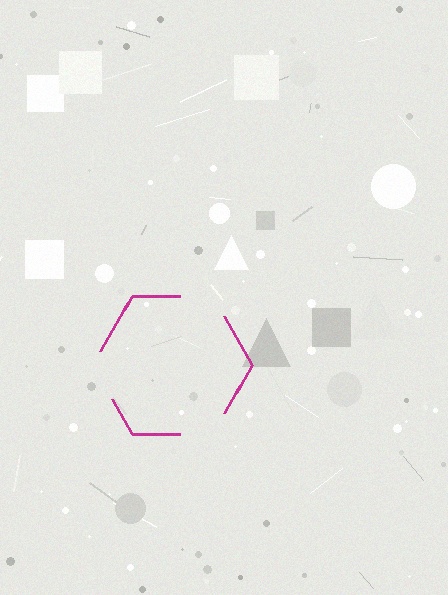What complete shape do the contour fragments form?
The contour fragments form a hexagon.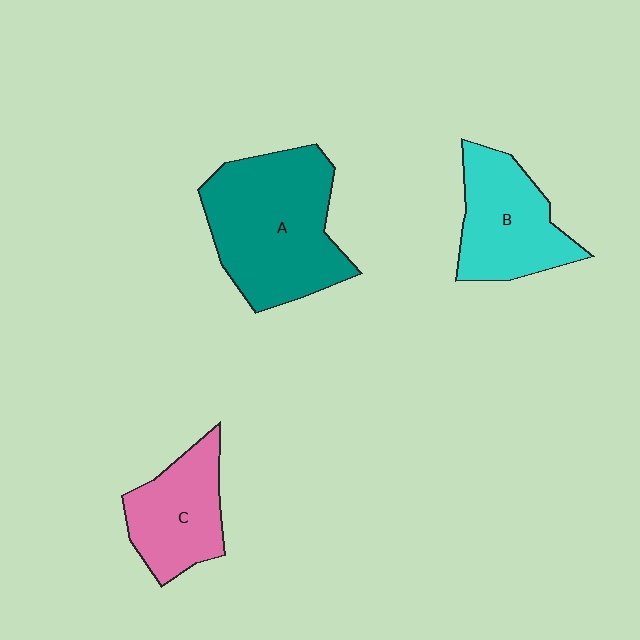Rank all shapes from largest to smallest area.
From largest to smallest: A (teal), B (cyan), C (pink).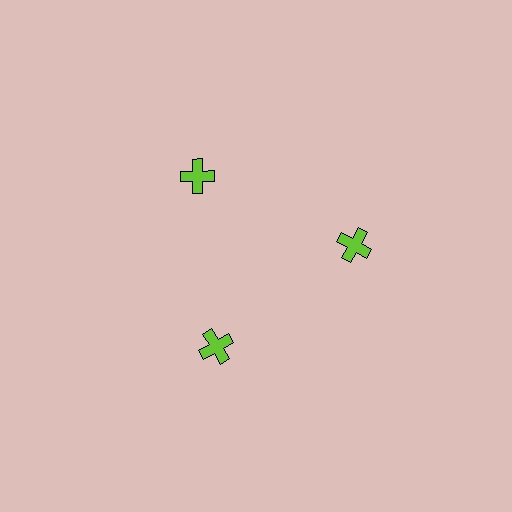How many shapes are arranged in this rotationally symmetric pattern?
There are 3 shapes, arranged in 3 groups of 1.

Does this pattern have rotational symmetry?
Yes, this pattern has 3-fold rotational symmetry. It looks the same after rotating 120 degrees around the center.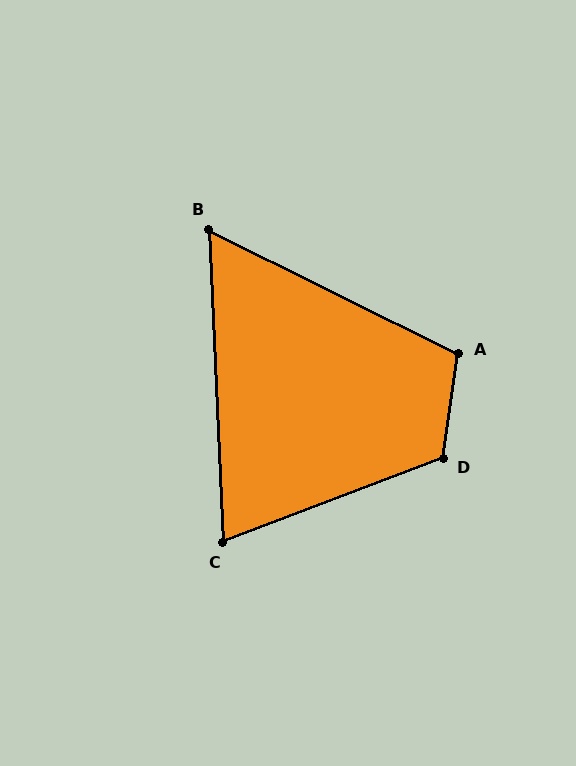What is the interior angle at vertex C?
Approximately 72 degrees (acute).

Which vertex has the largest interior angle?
D, at approximately 119 degrees.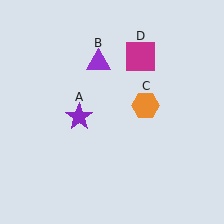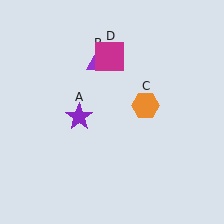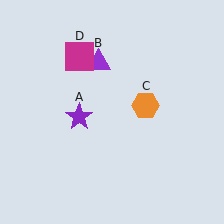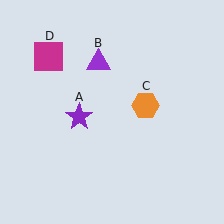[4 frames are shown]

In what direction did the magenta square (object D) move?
The magenta square (object D) moved left.